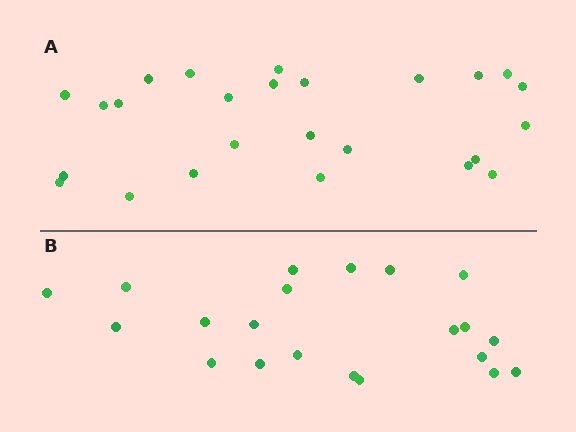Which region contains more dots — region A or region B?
Region A (the top region) has more dots.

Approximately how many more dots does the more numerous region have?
Region A has about 4 more dots than region B.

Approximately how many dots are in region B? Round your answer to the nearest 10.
About 20 dots. (The exact count is 21, which rounds to 20.)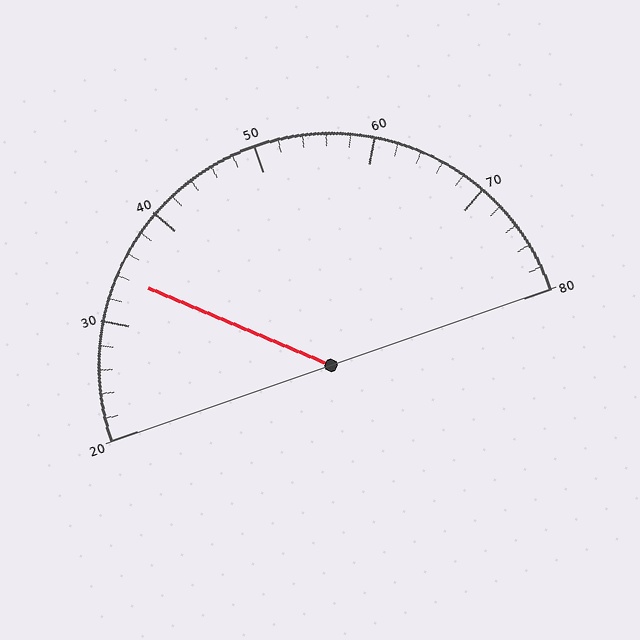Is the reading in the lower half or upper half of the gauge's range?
The reading is in the lower half of the range (20 to 80).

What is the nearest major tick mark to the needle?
The nearest major tick mark is 30.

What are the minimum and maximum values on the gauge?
The gauge ranges from 20 to 80.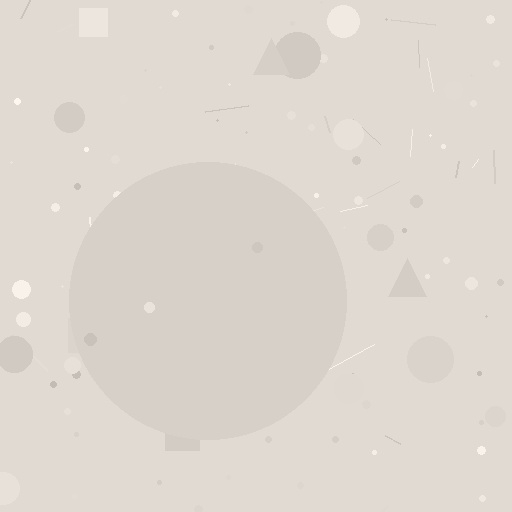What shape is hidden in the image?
A circle is hidden in the image.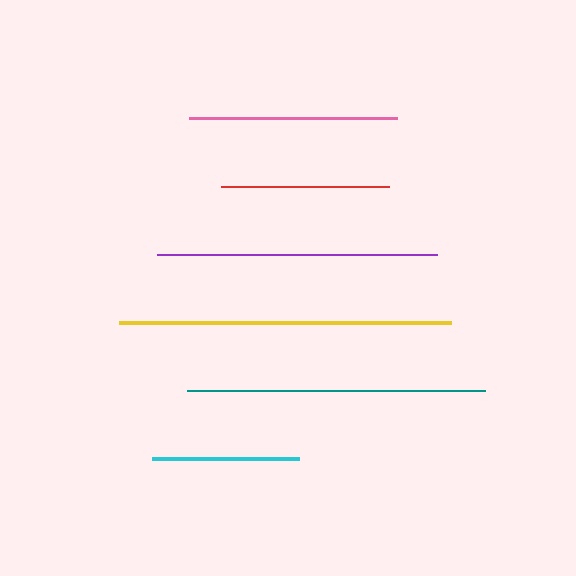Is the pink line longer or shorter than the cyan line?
The pink line is longer than the cyan line.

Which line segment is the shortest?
The cyan line is the shortest at approximately 147 pixels.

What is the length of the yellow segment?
The yellow segment is approximately 331 pixels long.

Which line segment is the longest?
The yellow line is the longest at approximately 331 pixels.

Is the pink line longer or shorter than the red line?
The pink line is longer than the red line.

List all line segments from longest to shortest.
From longest to shortest: yellow, teal, purple, pink, red, cyan.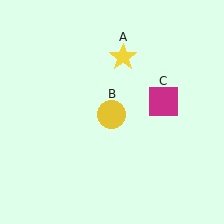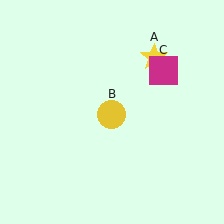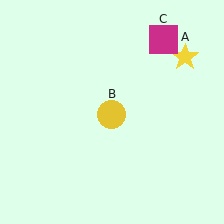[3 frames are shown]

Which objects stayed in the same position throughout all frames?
Yellow circle (object B) remained stationary.